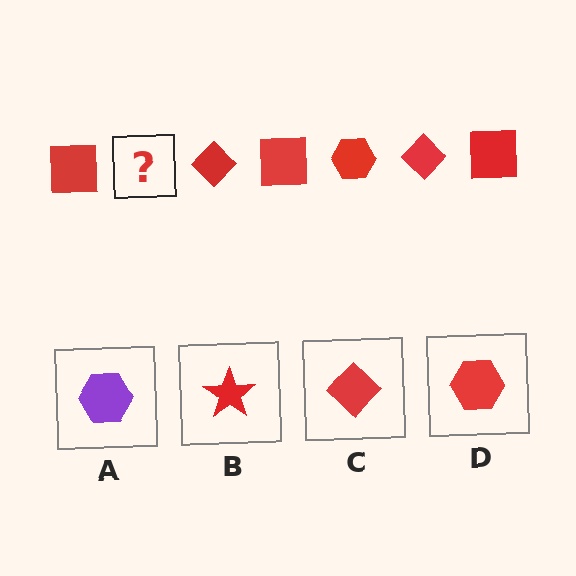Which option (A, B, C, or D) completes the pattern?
D.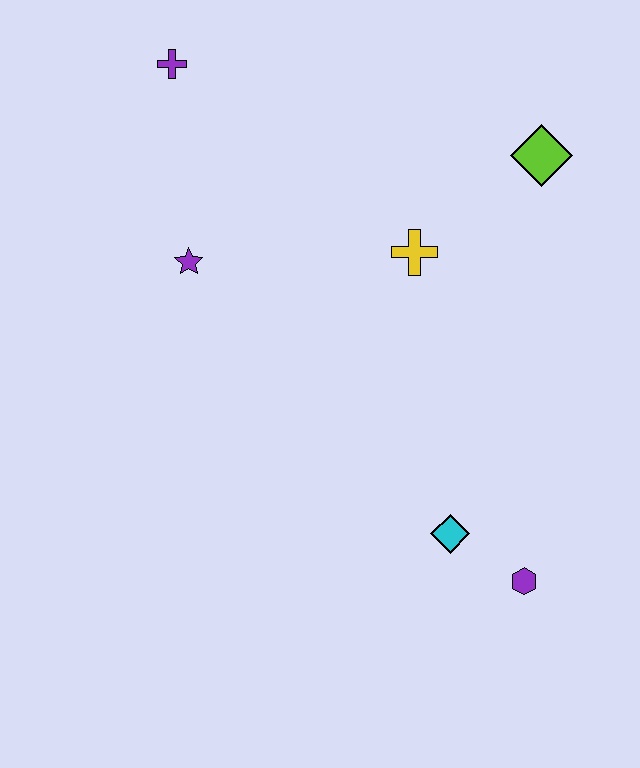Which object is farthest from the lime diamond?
The purple hexagon is farthest from the lime diamond.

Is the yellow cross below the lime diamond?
Yes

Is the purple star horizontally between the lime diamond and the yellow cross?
No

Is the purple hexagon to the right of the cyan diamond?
Yes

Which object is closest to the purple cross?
The purple star is closest to the purple cross.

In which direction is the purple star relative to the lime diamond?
The purple star is to the left of the lime diamond.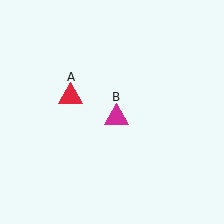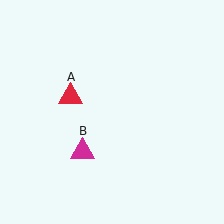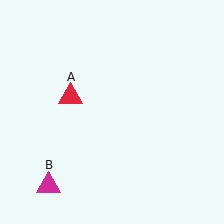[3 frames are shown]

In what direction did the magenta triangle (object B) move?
The magenta triangle (object B) moved down and to the left.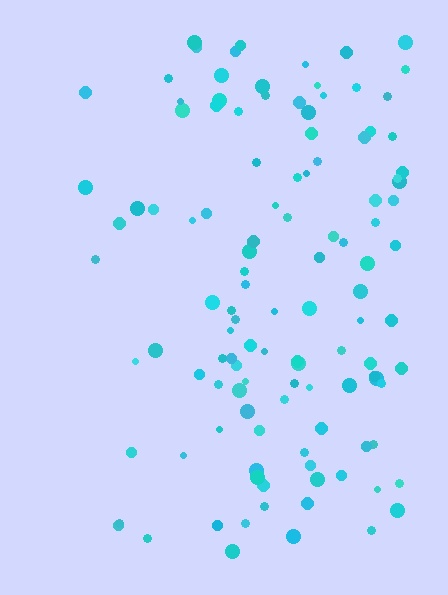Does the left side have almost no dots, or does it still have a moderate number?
Still a moderate number, just noticeably fewer than the right.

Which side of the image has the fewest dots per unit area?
The left.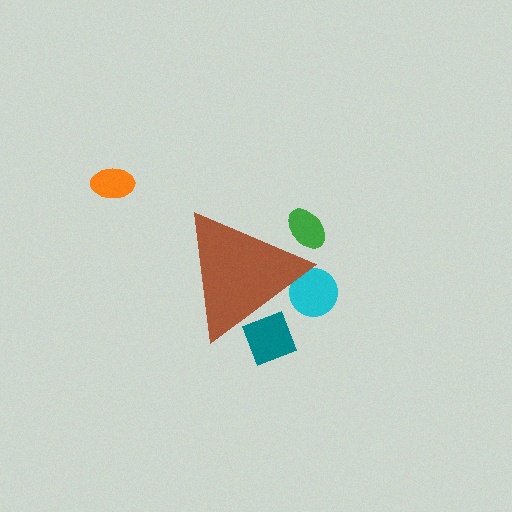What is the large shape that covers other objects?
A brown triangle.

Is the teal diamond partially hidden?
Yes, the teal diamond is partially hidden behind the brown triangle.